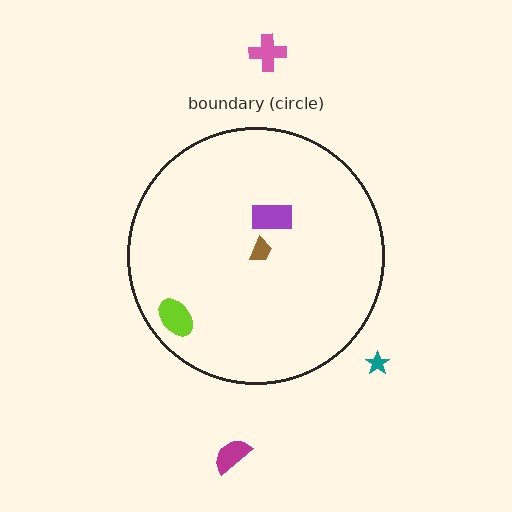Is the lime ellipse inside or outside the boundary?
Inside.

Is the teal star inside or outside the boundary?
Outside.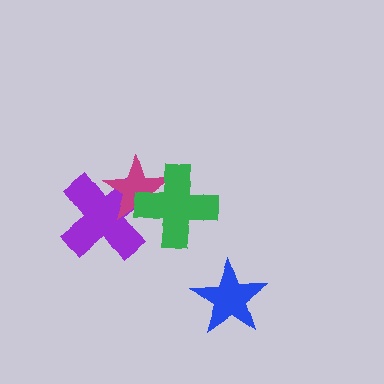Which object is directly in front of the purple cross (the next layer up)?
The magenta star is directly in front of the purple cross.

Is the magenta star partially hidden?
Yes, it is partially covered by another shape.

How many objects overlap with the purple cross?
2 objects overlap with the purple cross.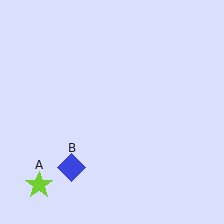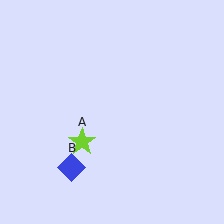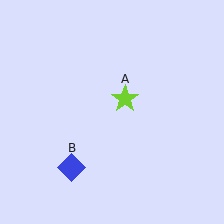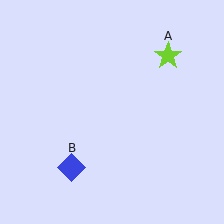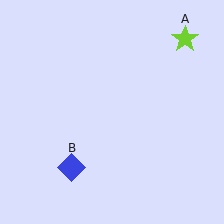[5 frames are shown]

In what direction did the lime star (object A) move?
The lime star (object A) moved up and to the right.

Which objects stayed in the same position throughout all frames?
Blue diamond (object B) remained stationary.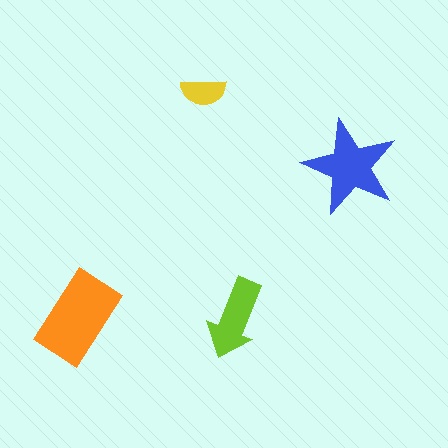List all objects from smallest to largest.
The yellow semicircle, the lime arrow, the blue star, the orange rectangle.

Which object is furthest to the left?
The orange rectangle is leftmost.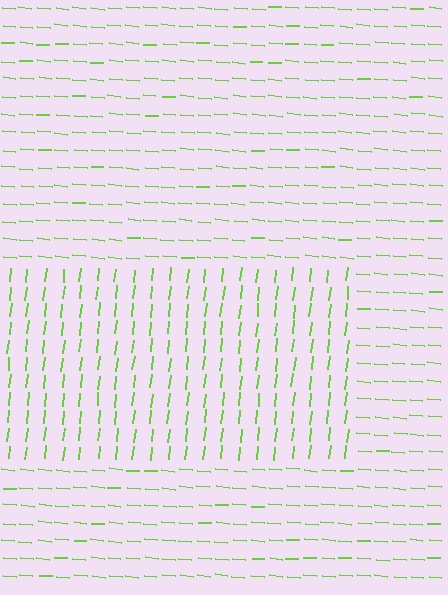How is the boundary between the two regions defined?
The boundary is defined purely by a change in line orientation (approximately 89 degrees difference). All lines are the same color and thickness.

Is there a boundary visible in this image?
Yes, there is a texture boundary formed by a change in line orientation.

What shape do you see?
I see a rectangle.